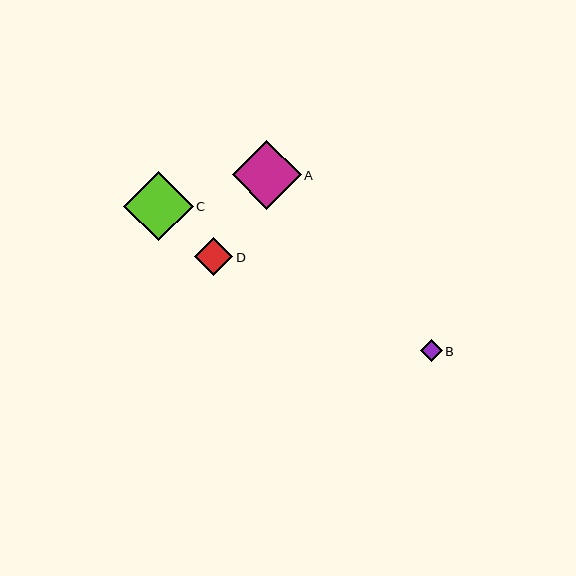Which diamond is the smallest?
Diamond B is the smallest with a size of approximately 21 pixels.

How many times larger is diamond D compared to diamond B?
Diamond D is approximately 1.8 times the size of diamond B.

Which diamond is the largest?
Diamond C is the largest with a size of approximately 69 pixels.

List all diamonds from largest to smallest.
From largest to smallest: C, A, D, B.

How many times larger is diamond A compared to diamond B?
Diamond A is approximately 3.2 times the size of diamond B.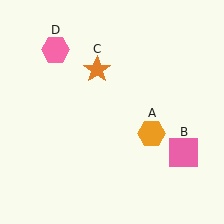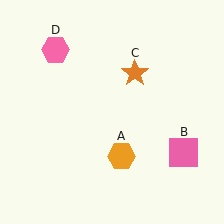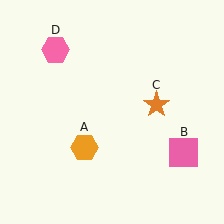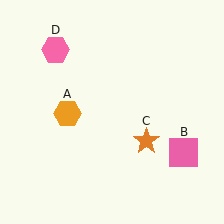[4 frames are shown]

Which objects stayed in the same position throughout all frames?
Pink square (object B) and pink hexagon (object D) remained stationary.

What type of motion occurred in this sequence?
The orange hexagon (object A), orange star (object C) rotated clockwise around the center of the scene.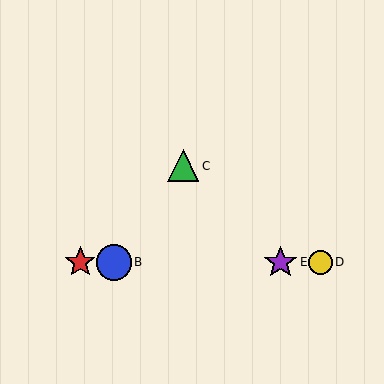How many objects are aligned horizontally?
4 objects (A, B, D, E) are aligned horizontally.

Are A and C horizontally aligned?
No, A is at y≈262 and C is at y≈166.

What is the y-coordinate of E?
Object E is at y≈262.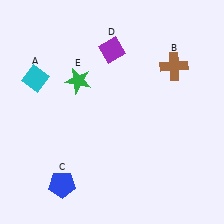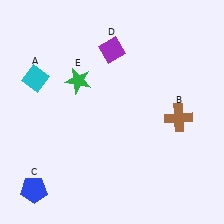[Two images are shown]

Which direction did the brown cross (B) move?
The brown cross (B) moved down.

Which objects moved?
The objects that moved are: the brown cross (B), the blue pentagon (C).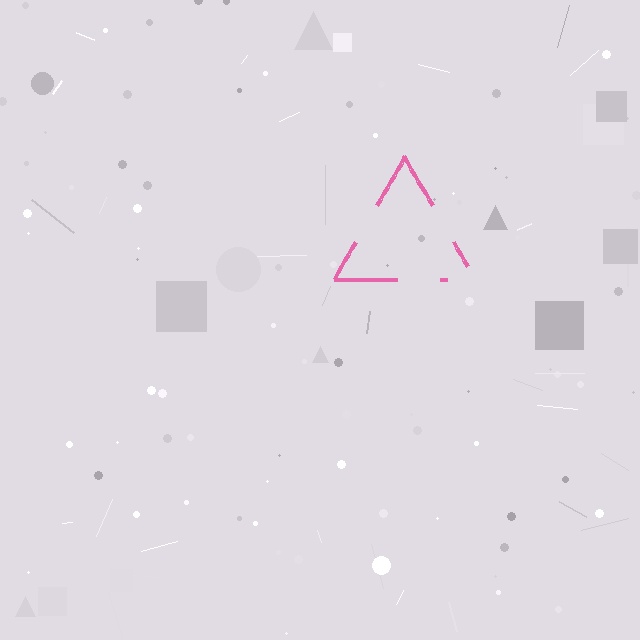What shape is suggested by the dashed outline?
The dashed outline suggests a triangle.